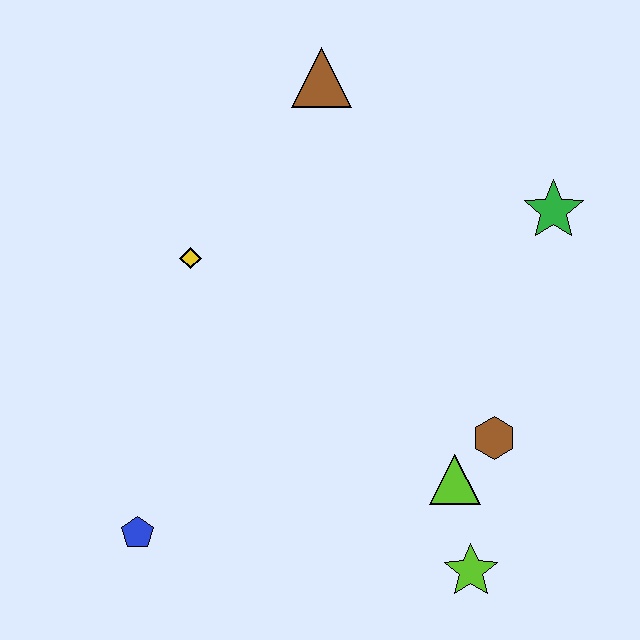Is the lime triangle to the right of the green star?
No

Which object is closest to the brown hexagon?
The lime triangle is closest to the brown hexagon.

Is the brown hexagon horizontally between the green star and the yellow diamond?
Yes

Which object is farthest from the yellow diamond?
The lime star is farthest from the yellow diamond.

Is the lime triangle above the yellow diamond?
No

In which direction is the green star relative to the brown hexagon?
The green star is above the brown hexagon.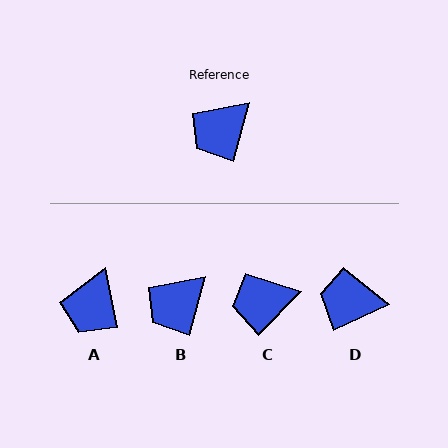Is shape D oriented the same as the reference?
No, it is off by about 50 degrees.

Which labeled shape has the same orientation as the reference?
B.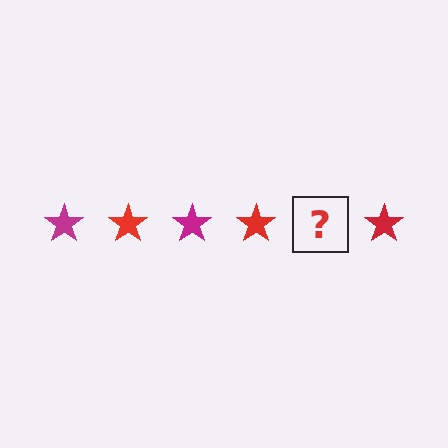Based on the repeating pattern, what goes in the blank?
The blank should be a magenta star.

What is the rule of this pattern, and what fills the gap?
The rule is that the pattern cycles through magenta, red stars. The gap should be filled with a magenta star.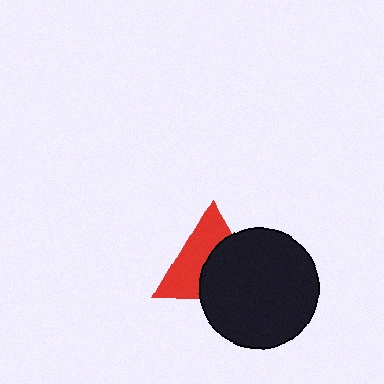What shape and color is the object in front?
The object in front is a black circle.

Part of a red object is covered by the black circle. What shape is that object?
It is a triangle.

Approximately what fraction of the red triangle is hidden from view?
Roughly 49% of the red triangle is hidden behind the black circle.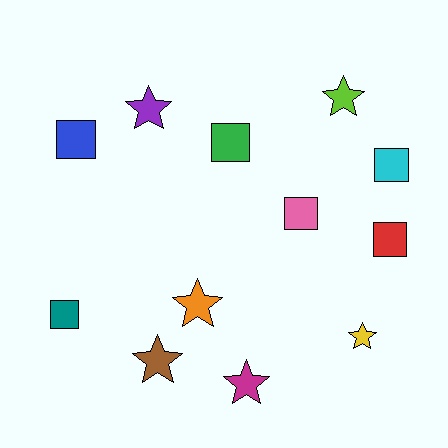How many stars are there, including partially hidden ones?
There are 6 stars.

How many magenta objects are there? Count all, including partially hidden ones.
There is 1 magenta object.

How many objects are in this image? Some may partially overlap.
There are 12 objects.